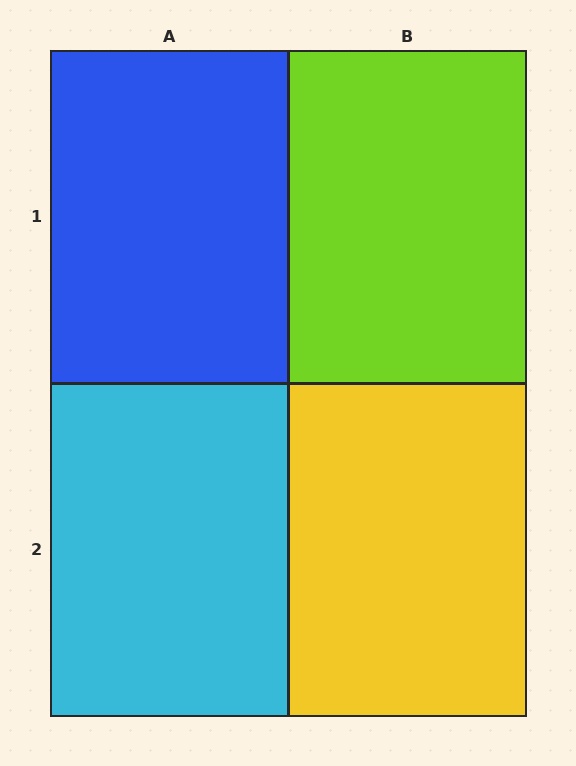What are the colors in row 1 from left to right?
Blue, lime.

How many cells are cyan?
1 cell is cyan.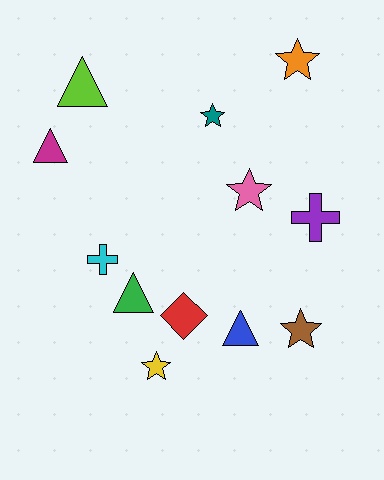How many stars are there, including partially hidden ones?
There are 5 stars.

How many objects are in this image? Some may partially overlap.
There are 12 objects.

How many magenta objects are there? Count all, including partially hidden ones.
There is 1 magenta object.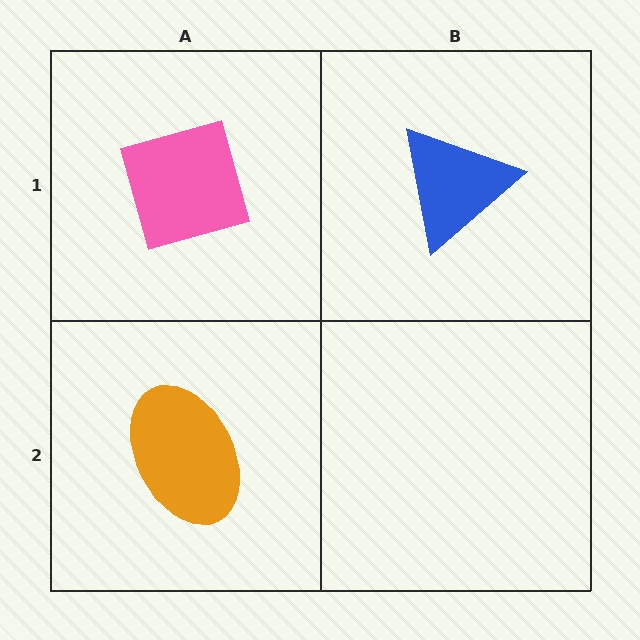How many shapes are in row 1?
2 shapes.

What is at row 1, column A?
A pink diamond.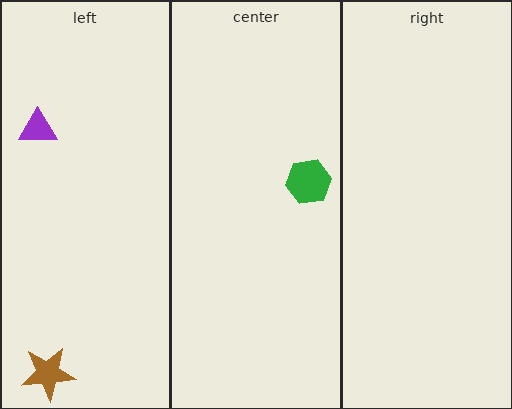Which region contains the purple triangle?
The left region.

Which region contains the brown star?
The left region.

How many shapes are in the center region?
1.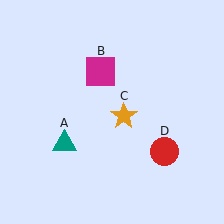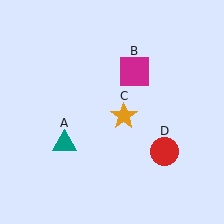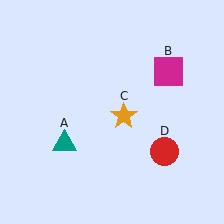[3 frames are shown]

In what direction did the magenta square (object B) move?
The magenta square (object B) moved right.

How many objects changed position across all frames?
1 object changed position: magenta square (object B).